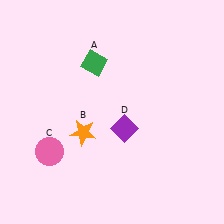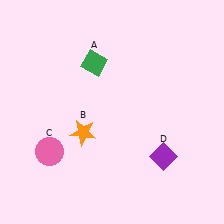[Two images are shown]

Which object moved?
The purple diamond (D) moved right.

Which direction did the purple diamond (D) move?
The purple diamond (D) moved right.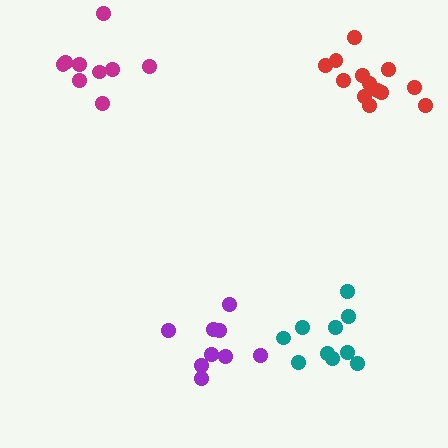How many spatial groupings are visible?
There are 4 spatial groupings.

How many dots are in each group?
Group 1: 10 dots, Group 2: 13 dots, Group 3: 9 dots, Group 4: 9 dots (41 total).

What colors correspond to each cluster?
The clusters are colored: teal, red, purple, magenta.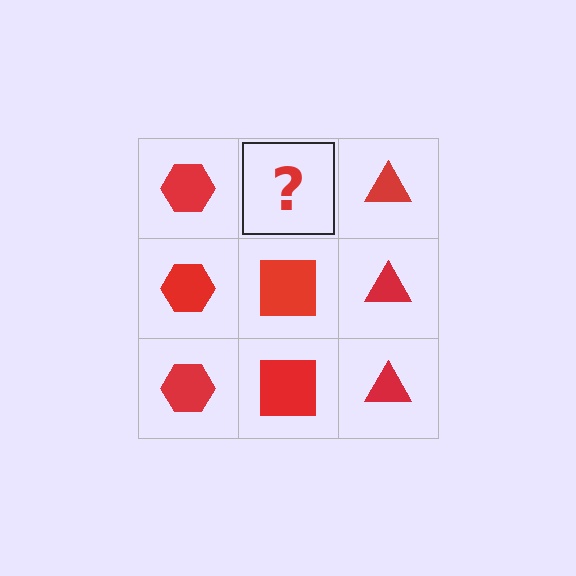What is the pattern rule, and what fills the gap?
The rule is that each column has a consistent shape. The gap should be filled with a red square.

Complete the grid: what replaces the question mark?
The question mark should be replaced with a red square.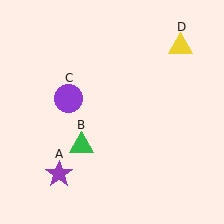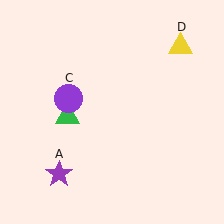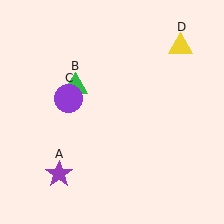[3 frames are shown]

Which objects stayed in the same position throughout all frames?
Purple star (object A) and purple circle (object C) and yellow triangle (object D) remained stationary.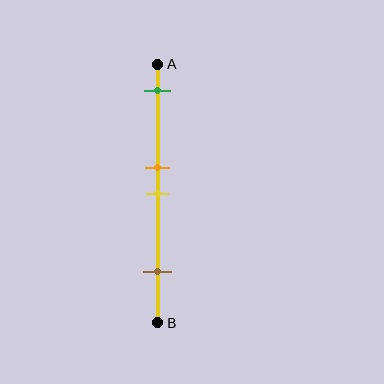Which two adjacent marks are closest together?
The orange and yellow marks are the closest adjacent pair.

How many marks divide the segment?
There are 4 marks dividing the segment.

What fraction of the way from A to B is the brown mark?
The brown mark is approximately 80% (0.8) of the way from A to B.